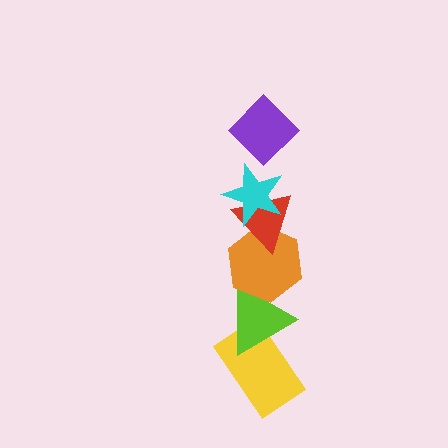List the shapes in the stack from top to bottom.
From top to bottom: the purple diamond, the cyan star, the red triangle, the orange hexagon, the lime triangle, the yellow rectangle.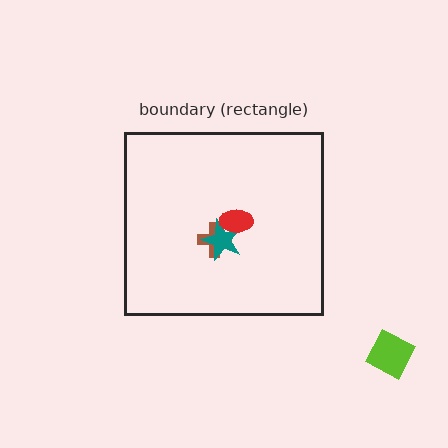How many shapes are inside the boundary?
3 inside, 1 outside.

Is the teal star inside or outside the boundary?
Inside.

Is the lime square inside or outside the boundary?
Outside.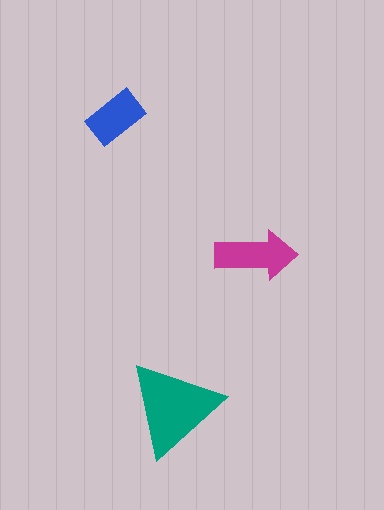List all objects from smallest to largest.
The blue rectangle, the magenta arrow, the teal triangle.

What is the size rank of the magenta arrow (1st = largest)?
2nd.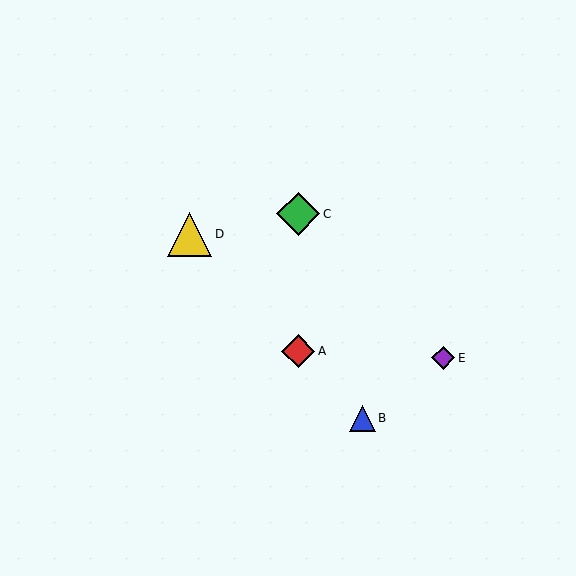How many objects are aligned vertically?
2 objects (A, C) are aligned vertically.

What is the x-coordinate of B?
Object B is at x≈362.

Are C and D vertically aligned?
No, C is at x≈298 and D is at x≈190.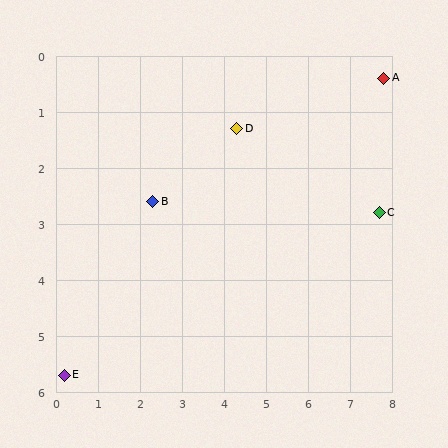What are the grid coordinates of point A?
Point A is at approximately (7.8, 0.4).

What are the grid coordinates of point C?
Point C is at approximately (7.7, 2.8).